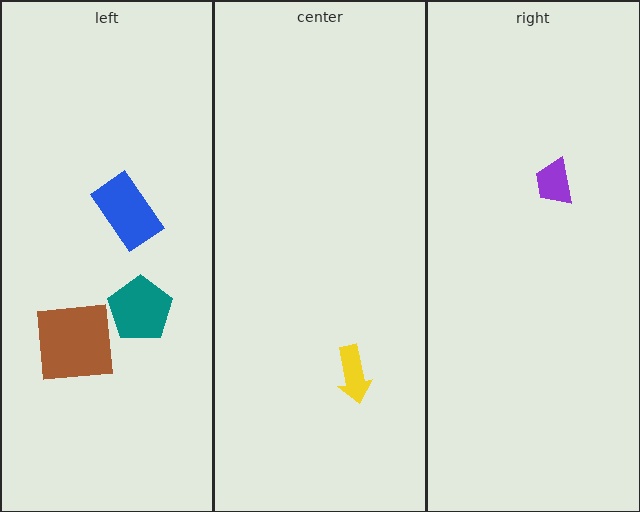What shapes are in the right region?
The purple trapezoid.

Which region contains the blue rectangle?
The left region.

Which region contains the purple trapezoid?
The right region.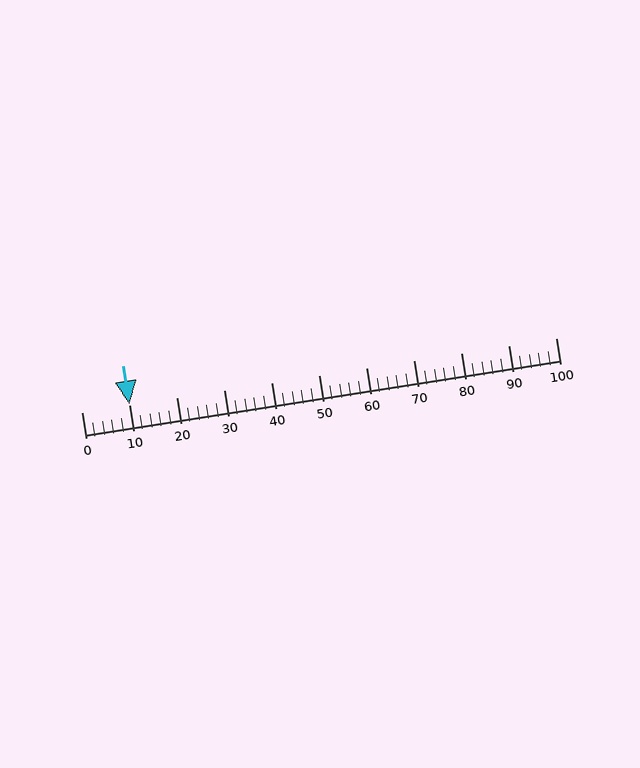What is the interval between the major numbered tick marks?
The major tick marks are spaced 10 units apart.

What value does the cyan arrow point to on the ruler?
The cyan arrow points to approximately 10.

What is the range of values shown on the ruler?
The ruler shows values from 0 to 100.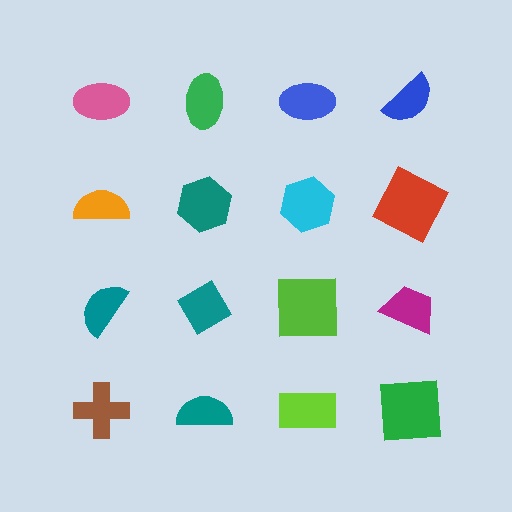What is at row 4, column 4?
A green square.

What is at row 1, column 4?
A blue semicircle.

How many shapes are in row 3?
4 shapes.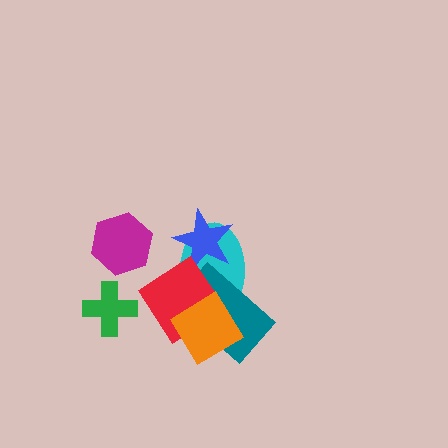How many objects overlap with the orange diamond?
3 objects overlap with the orange diamond.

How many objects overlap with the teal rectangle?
3 objects overlap with the teal rectangle.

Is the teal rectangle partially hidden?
Yes, it is partially covered by another shape.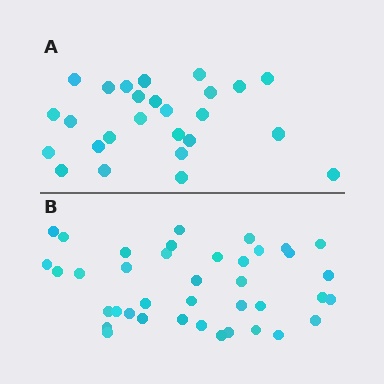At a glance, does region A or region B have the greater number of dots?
Region B (the bottom region) has more dots.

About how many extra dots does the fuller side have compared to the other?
Region B has approximately 15 more dots than region A.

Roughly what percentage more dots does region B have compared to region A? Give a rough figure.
About 50% more.